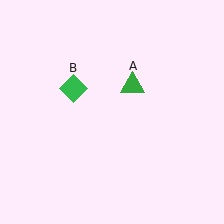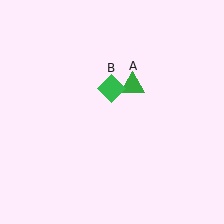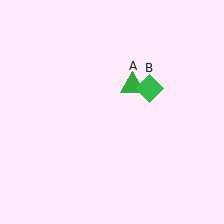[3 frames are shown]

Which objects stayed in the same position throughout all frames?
Green triangle (object A) remained stationary.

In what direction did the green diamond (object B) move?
The green diamond (object B) moved right.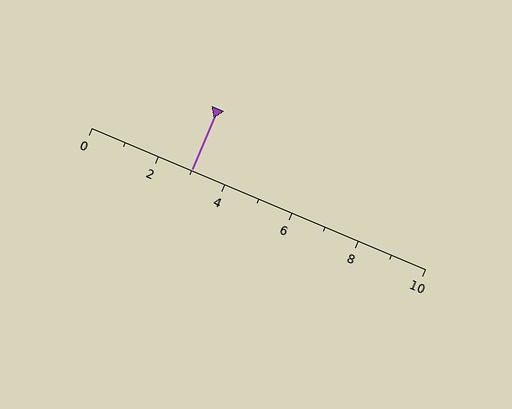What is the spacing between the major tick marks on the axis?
The major ticks are spaced 2 apart.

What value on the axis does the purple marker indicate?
The marker indicates approximately 3.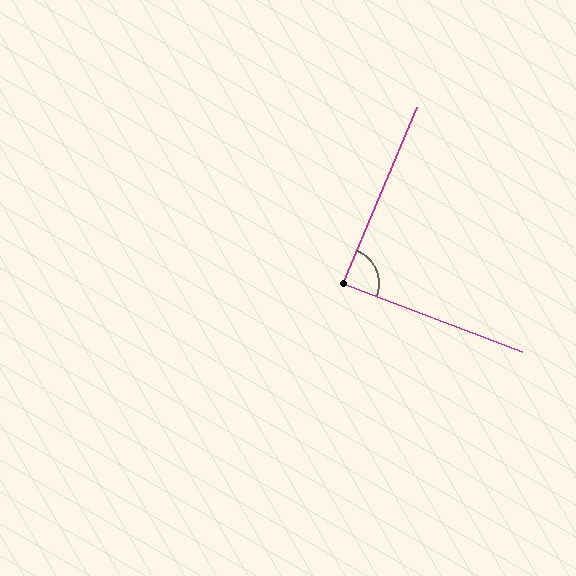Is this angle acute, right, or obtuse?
It is approximately a right angle.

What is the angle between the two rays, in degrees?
Approximately 88 degrees.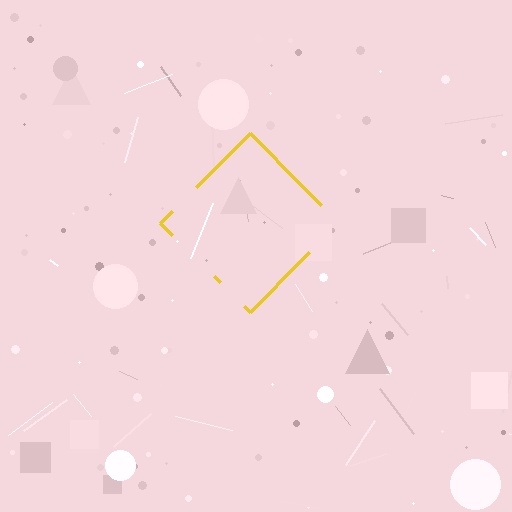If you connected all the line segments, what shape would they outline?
They would outline a diamond.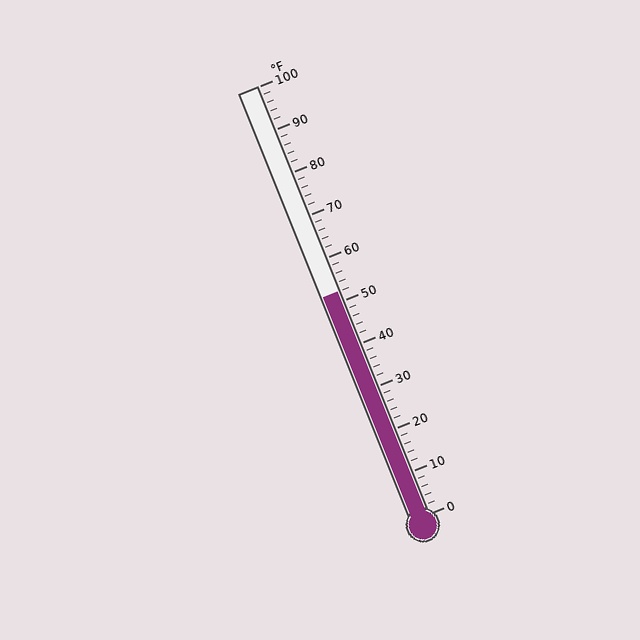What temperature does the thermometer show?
The thermometer shows approximately 52°F.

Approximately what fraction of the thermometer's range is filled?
The thermometer is filled to approximately 50% of its range.